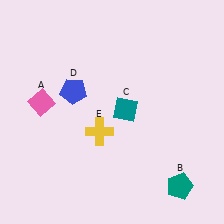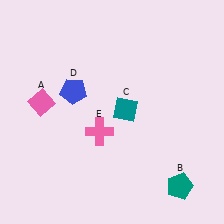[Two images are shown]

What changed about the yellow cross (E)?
In Image 1, E is yellow. In Image 2, it changed to pink.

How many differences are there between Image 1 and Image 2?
There is 1 difference between the two images.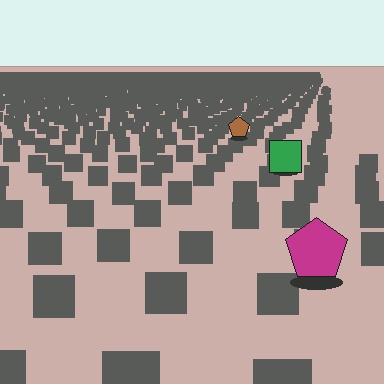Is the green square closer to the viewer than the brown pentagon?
Yes. The green square is closer — you can tell from the texture gradient: the ground texture is coarser near it.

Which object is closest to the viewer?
The magenta pentagon is closest. The texture marks near it are larger and more spread out.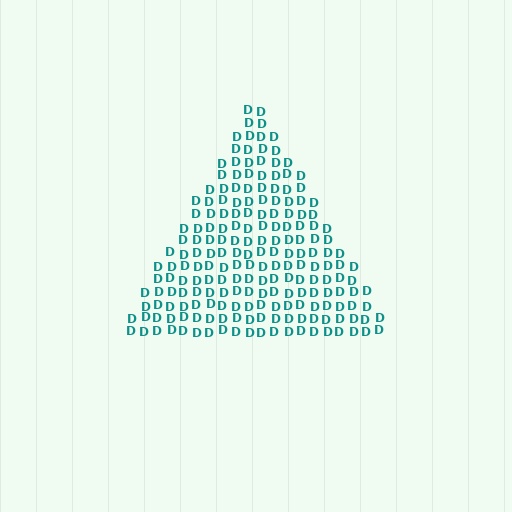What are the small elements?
The small elements are letter D's.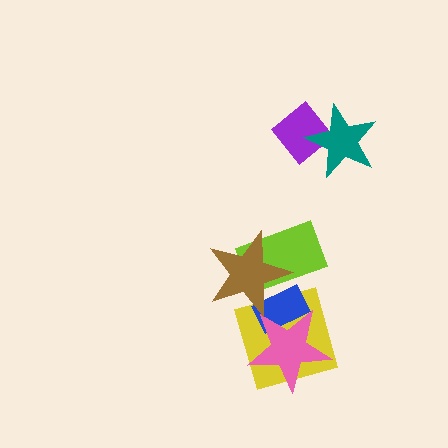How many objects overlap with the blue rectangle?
4 objects overlap with the blue rectangle.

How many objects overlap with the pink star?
2 objects overlap with the pink star.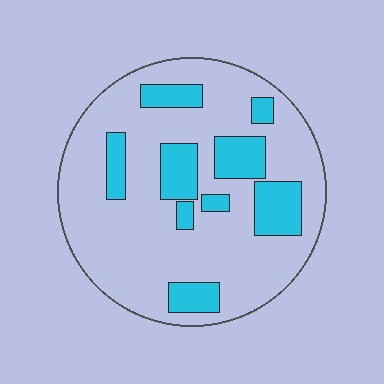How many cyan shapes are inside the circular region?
9.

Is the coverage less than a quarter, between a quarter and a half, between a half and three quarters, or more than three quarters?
Less than a quarter.